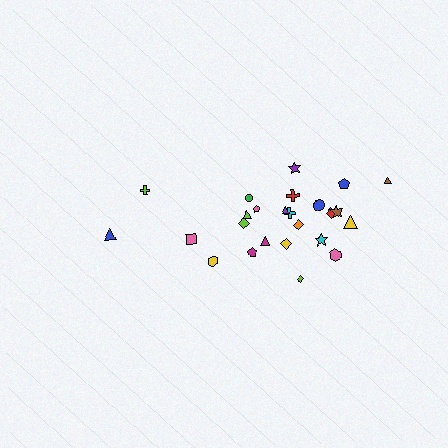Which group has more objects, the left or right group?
The right group.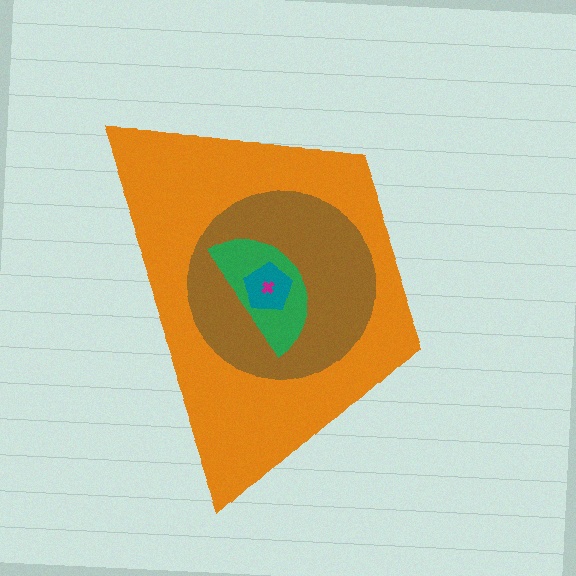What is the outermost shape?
The orange trapezoid.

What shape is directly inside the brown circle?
The green semicircle.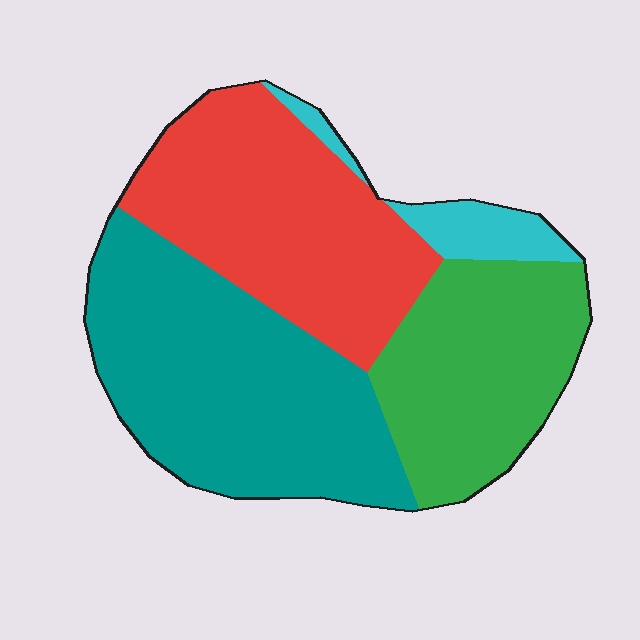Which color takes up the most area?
Teal, at roughly 35%.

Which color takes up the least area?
Cyan, at roughly 5%.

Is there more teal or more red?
Teal.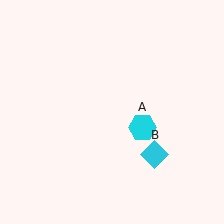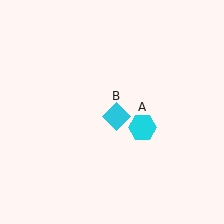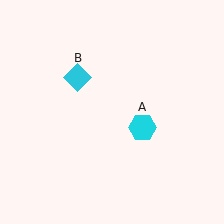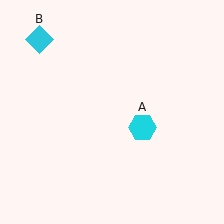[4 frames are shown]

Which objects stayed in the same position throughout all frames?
Cyan hexagon (object A) remained stationary.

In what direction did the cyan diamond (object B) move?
The cyan diamond (object B) moved up and to the left.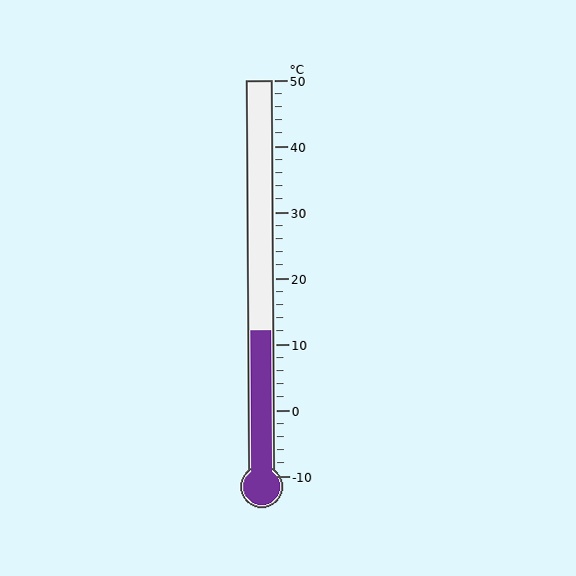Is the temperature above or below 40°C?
The temperature is below 40°C.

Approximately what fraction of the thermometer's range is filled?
The thermometer is filled to approximately 35% of its range.